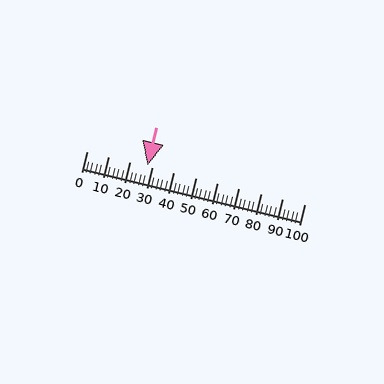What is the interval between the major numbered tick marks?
The major tick marks are spaced 10 units apart.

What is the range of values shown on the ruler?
The ruler shows values from 0 to 100.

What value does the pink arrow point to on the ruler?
The pink arrow points to approximately 28.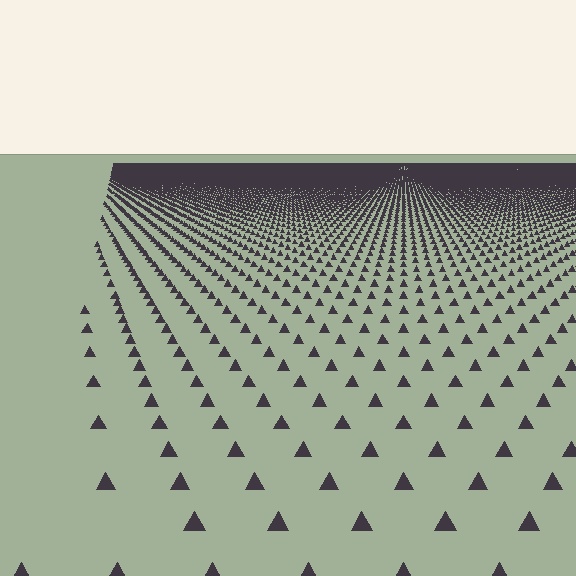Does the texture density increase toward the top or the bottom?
Density increases toward the top.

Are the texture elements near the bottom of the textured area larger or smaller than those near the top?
Larger. Near the bottom, elements are closer to the viewer and appear at a bigger on-screen size.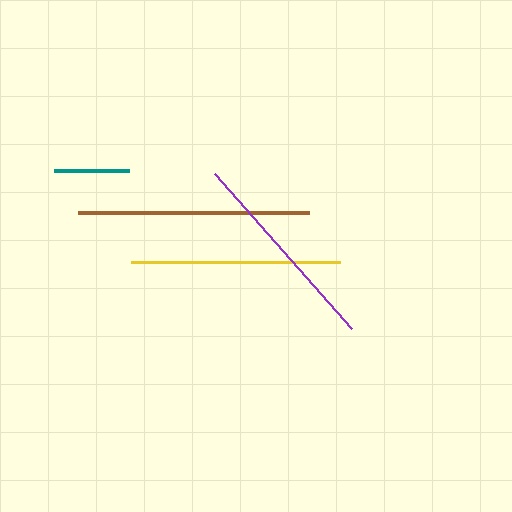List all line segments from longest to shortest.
From longest to shortest: brown, yellow, purple, teal.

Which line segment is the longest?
The brown line is the longest at approximately 231 pixels.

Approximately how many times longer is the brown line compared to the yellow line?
The brown line is approximately 1.1 times the length of the yellow line.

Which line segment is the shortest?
The teal line is the shortest at approximately 75 pixels.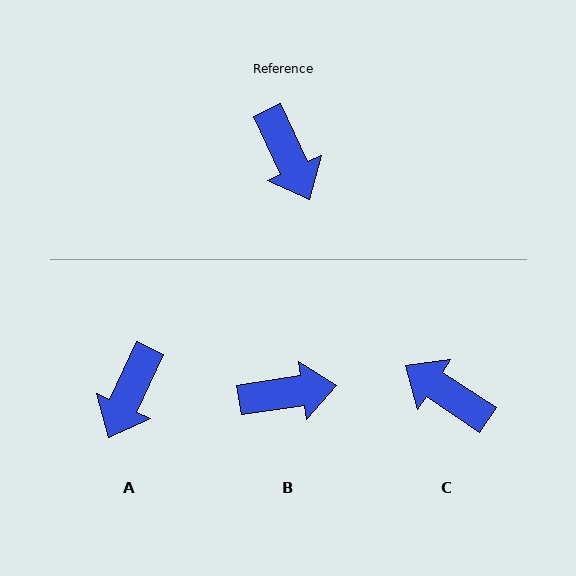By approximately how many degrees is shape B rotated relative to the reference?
Approximately 73 degrees counter-clockwise.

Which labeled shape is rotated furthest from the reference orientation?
C, about 149 degrees away.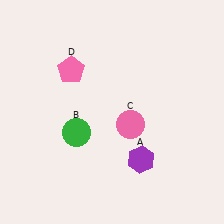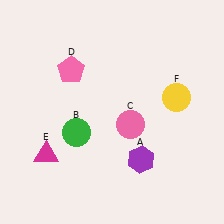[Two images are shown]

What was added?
A magenta triangle (E), a yellow circle (F) were added in Image 2.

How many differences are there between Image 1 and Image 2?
There are 2 differences between the two images.